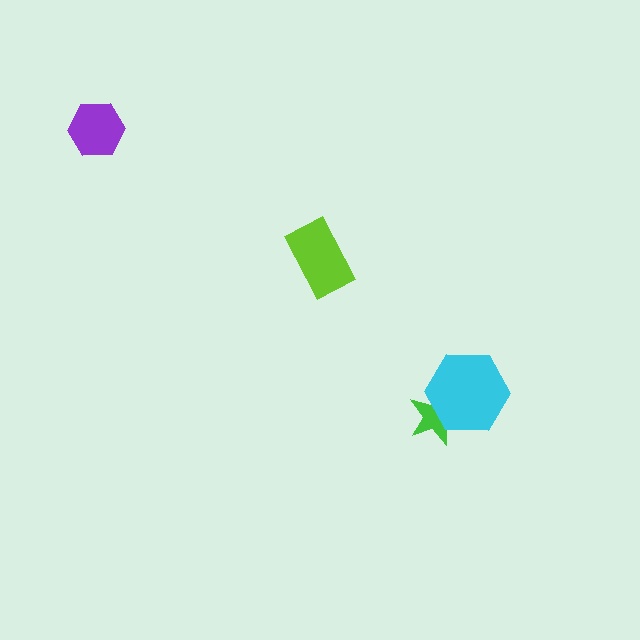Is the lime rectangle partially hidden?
No, no other shape covers it.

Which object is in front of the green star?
The cyan hexagon is in front of the green star.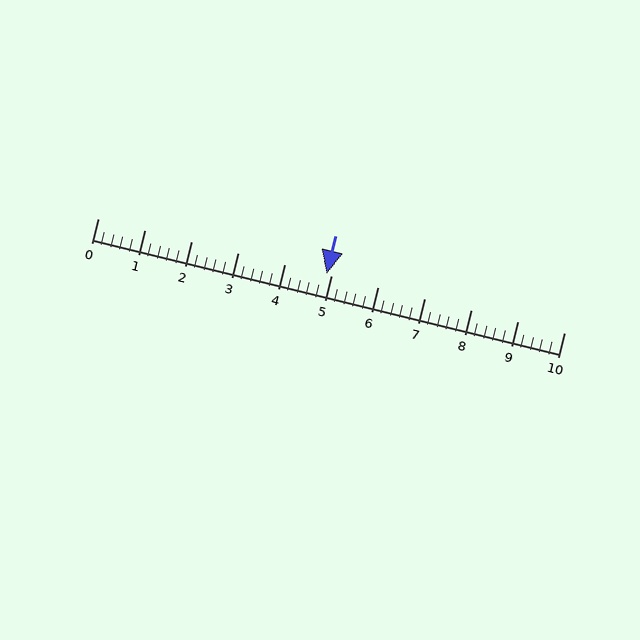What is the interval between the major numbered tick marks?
The major tick marks are spaced 1 units apart.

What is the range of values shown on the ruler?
The ruler shows values from 0 to 10.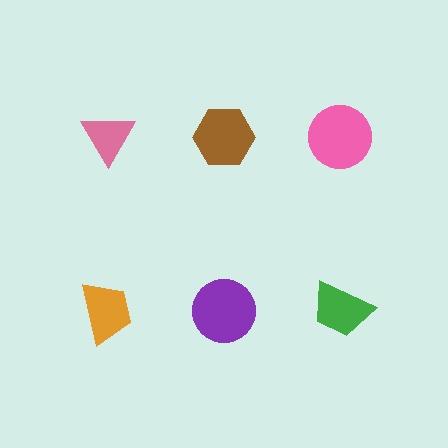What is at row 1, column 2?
A brown hexagon.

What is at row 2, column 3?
A green trapezoid.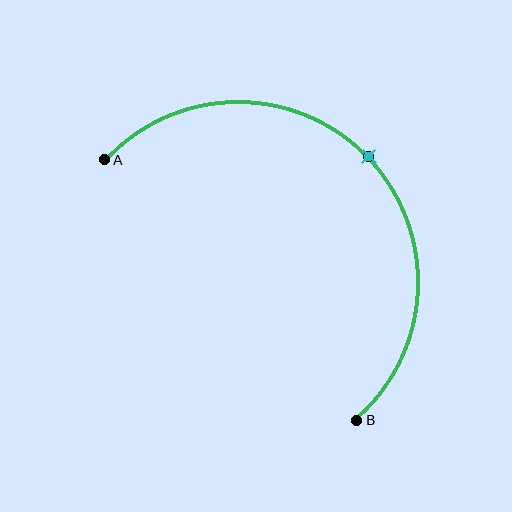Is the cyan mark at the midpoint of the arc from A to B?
Yes. The cyan mark lies on the arc at equal arc-length from both A and B — it is the arc midpoint.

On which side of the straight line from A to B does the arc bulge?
The arc bulges above and to the right of the straight line connecting A and B.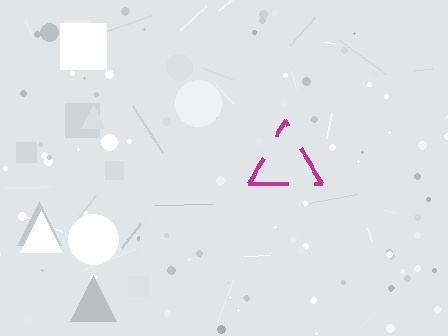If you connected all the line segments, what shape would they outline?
They would outline a triangle.